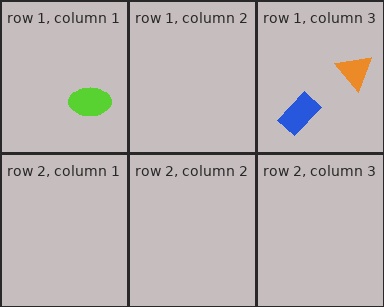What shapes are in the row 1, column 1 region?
The lime ellipse.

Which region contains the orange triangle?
The row 1, column 3 region.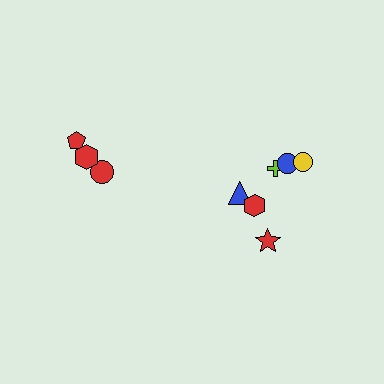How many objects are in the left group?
There are 3 objects.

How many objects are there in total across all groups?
There are 9 objects.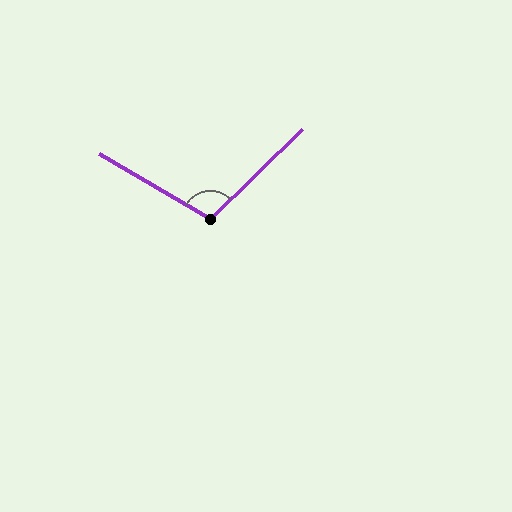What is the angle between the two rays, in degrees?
Approximately 106 degrees.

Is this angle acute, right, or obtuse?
It is obtuse.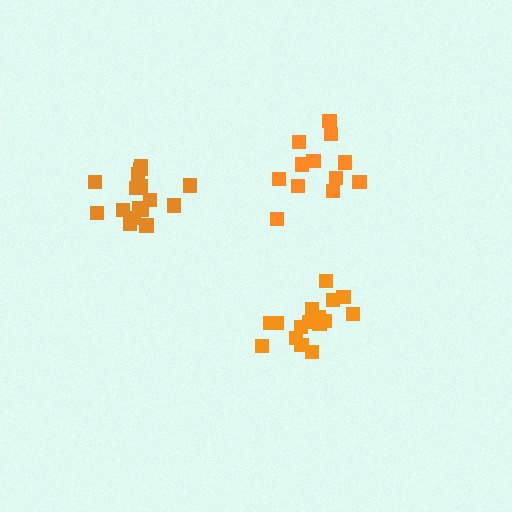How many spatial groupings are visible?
There are 3 spatial groupings.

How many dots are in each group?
Group 1: 17 dots, Group 2: 12 dots, Group 3: 16 dots (45 total).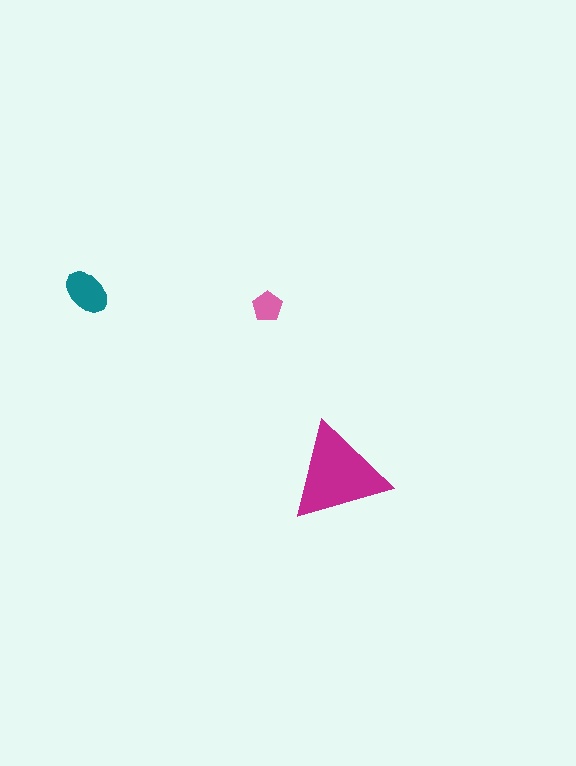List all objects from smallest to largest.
The pink pentagon, the teal ellipse, the magenta triangle.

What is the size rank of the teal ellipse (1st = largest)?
2nd.